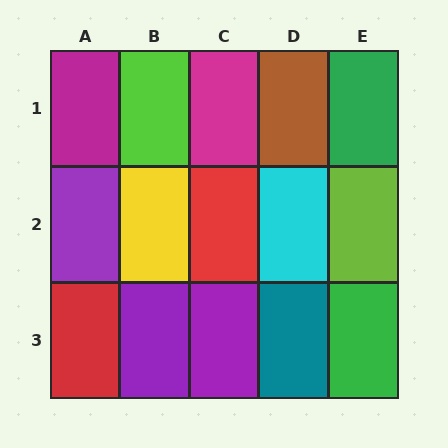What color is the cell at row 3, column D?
Teal.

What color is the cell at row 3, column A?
Red.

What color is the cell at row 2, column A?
Purple.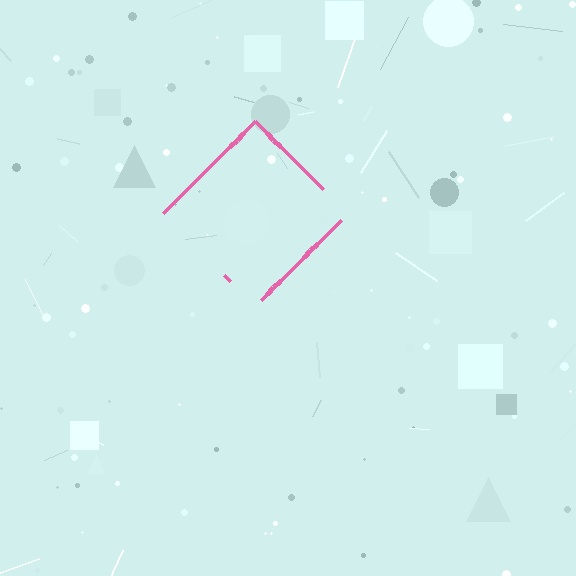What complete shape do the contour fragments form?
The contour fragments form a diamond.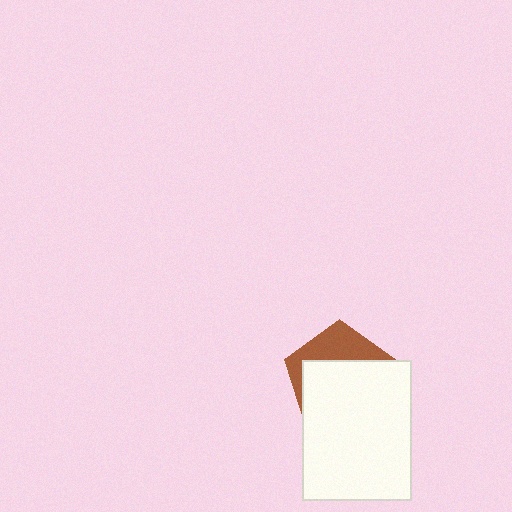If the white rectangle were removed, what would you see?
You would see the complete brown pentagon.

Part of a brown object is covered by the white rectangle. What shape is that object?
It is a pentagon.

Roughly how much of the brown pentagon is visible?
A small part of it is visible (roughly 33%).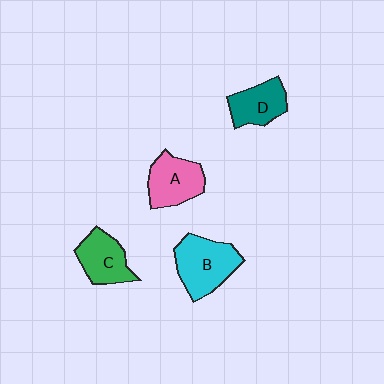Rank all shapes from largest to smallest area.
From largest to smallest: B (cyan), A (pink), C (green), D (teal).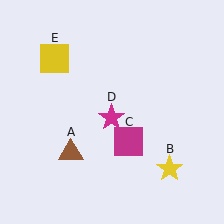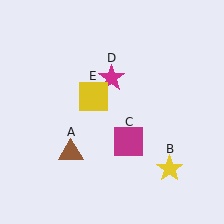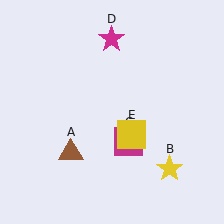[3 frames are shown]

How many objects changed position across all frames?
2 objects changed position: magenta star (object D), yellow square (object E).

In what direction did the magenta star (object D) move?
The magenta star (object D) moved up.